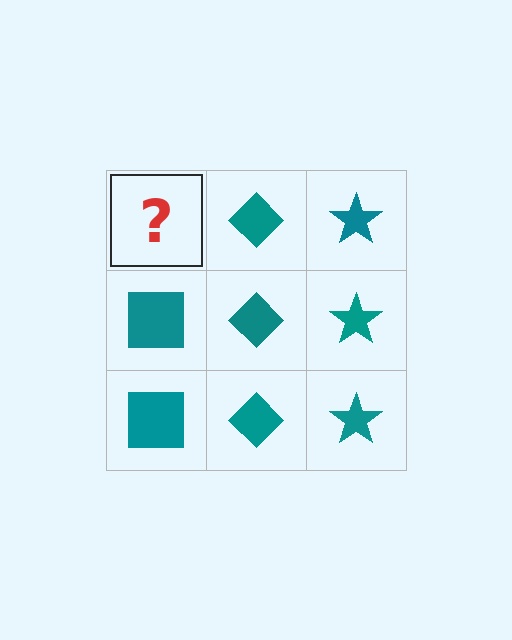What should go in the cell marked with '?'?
The missing cell should contain a teal square.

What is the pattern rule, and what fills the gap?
The rule is that each column has a consistent shape. The gap should be filled with a teal square.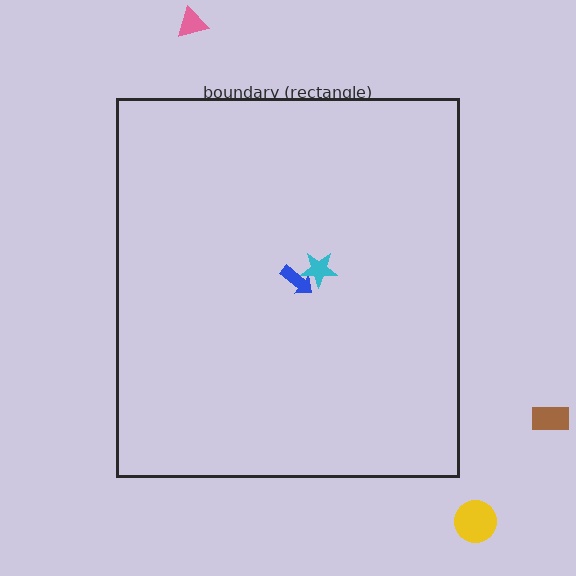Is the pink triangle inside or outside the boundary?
Outside.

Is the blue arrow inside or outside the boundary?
Inside.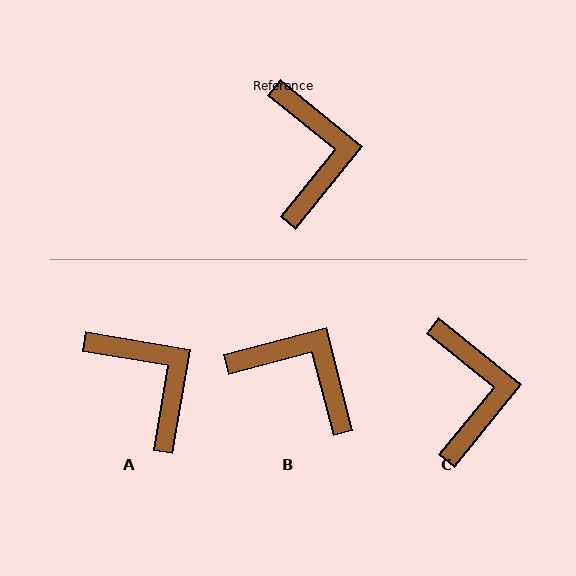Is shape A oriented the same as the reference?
No, it is off by about 30 degrees.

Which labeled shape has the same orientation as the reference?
C.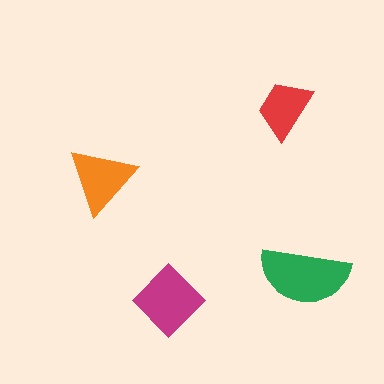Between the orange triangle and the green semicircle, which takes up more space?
The green semicircle.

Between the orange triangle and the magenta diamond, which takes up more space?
The magenta diamond.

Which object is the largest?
The green semicircle.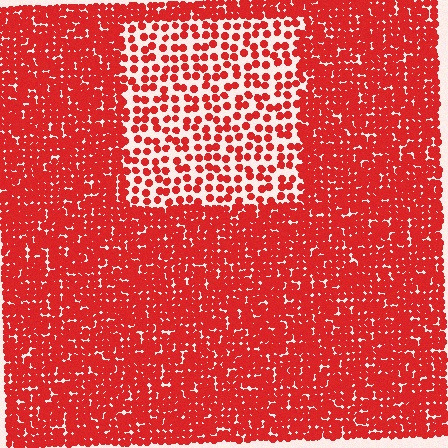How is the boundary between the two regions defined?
The boundary is defined by a change in element density (approximately 2.4x ratio). All elements are the same color, size, and shape.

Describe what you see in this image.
The image contains small red elements arranged at two different densities. A rectangle-shaped region is visible where the elements are less densely packed than the surrounding area.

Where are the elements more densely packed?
The elements are more densely packed outside the rectangle boundary.